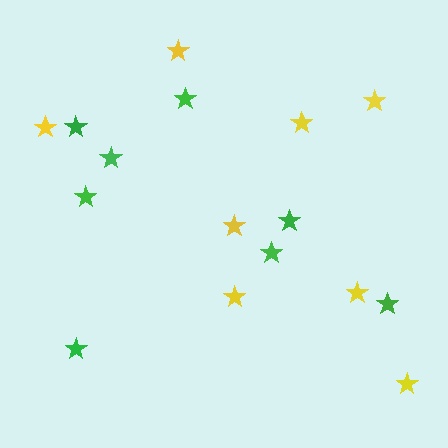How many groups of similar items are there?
There are 2 groups: one group of green stars (8) and one group of yellow stars (8).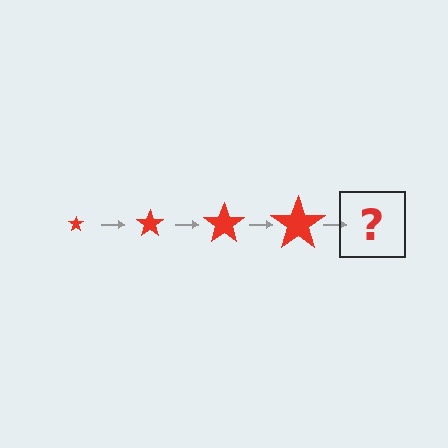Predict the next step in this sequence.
The next step is a red star, larger than the previous one.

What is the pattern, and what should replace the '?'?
The pattern is that the star gets progressively larger each step. The '?' should be a red star, larger than the previous one.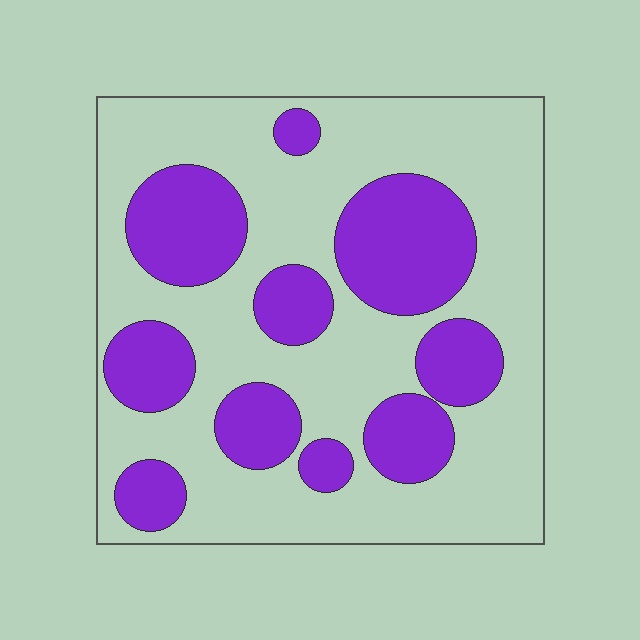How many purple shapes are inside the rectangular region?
10.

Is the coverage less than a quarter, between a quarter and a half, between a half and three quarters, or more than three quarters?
Between a quarter and a half.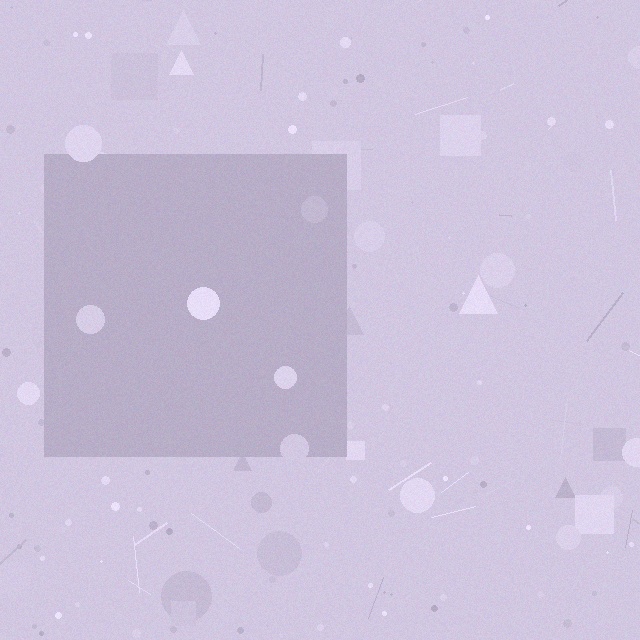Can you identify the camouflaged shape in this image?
The camouflaged shape is a square.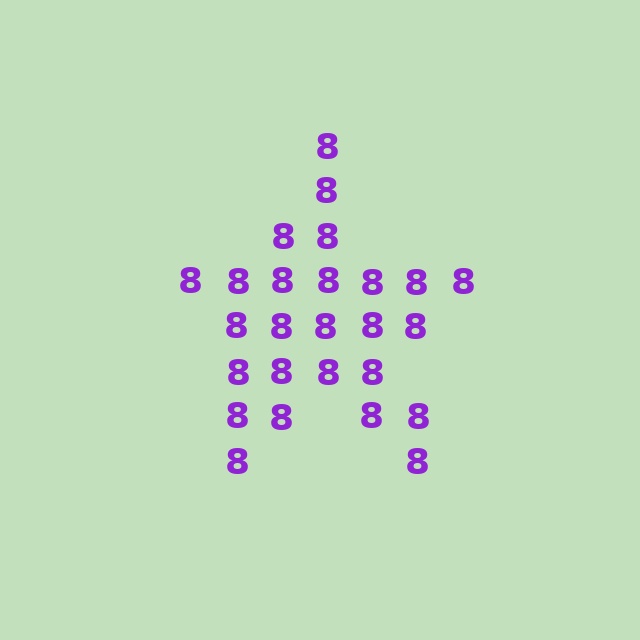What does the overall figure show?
The overall figure shows a star.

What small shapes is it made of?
It is made of small digit 8's.